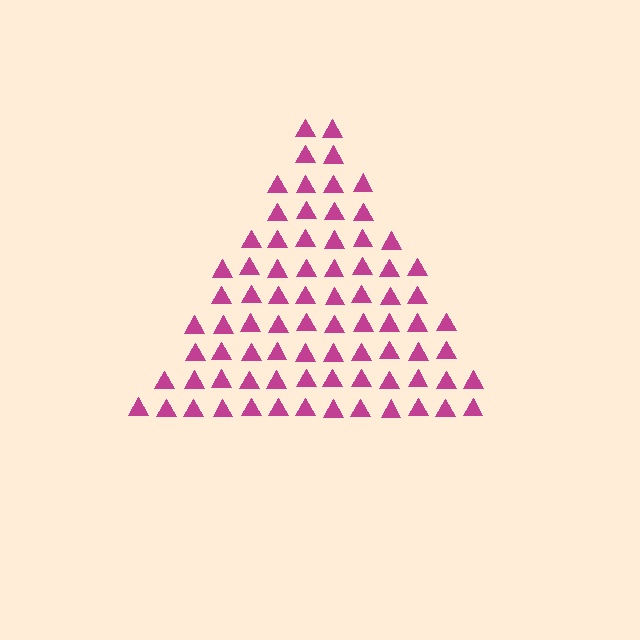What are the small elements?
The small elements are triangles.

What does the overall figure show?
The overall figure shows a triangle.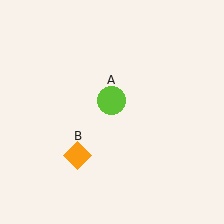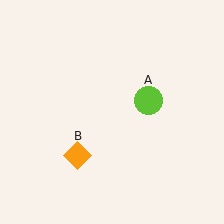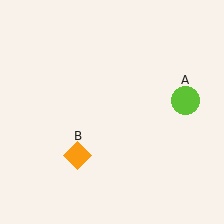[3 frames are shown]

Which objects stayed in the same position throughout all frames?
Orange diamond (object B) remained stationary.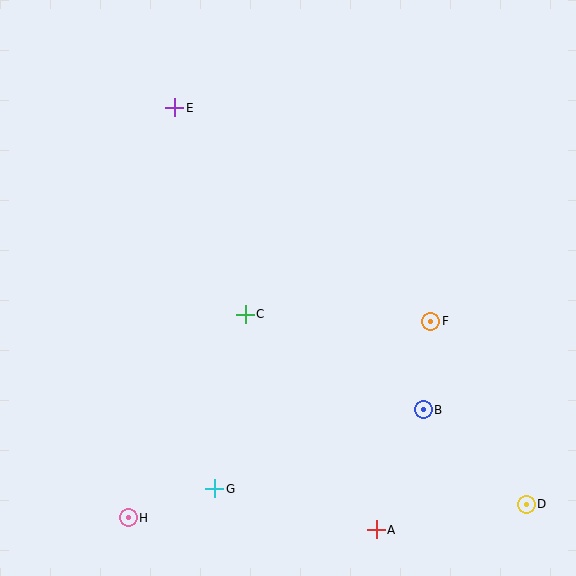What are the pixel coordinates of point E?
Point E is at (175, 108).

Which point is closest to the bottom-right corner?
Point D is closest to the bottom-right corner.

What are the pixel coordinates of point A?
Point A is at (376, 530).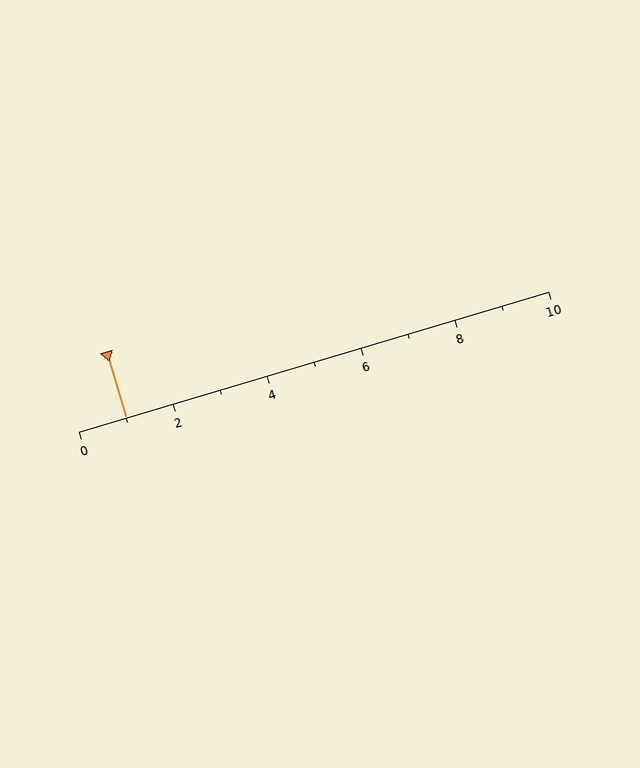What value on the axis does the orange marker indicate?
The marker indicates approximately 1.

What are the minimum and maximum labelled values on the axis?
The axis runs from 0 to 10.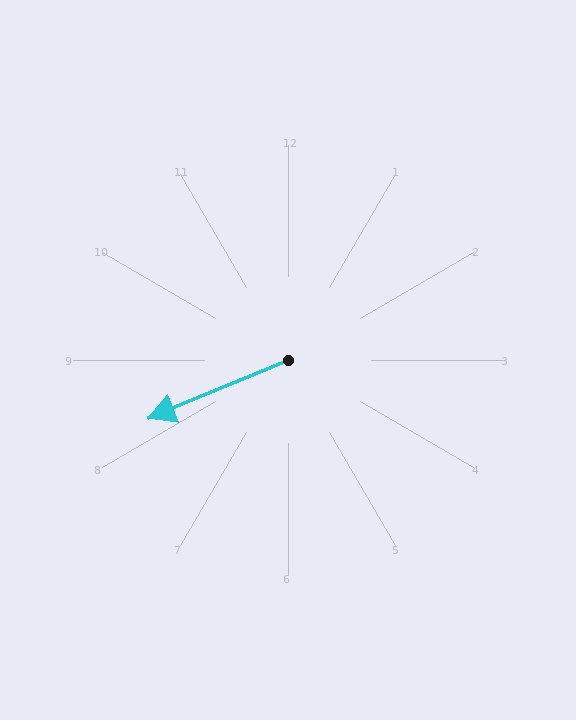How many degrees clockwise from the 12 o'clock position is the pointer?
Approximately 247 degrees.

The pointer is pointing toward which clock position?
Roughly 8 o'clock.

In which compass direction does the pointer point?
Southwest.